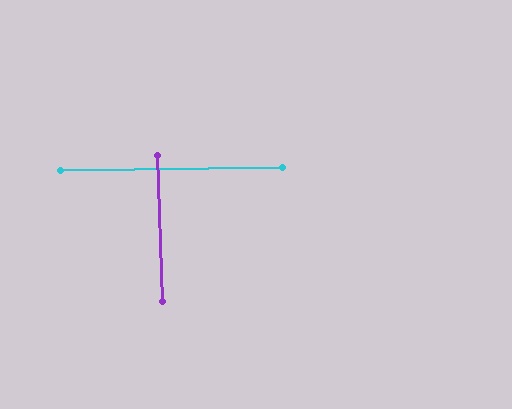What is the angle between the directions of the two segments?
Approximately 89 degrees.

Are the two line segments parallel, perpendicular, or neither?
Perpendicular — they meet at approximately 89°.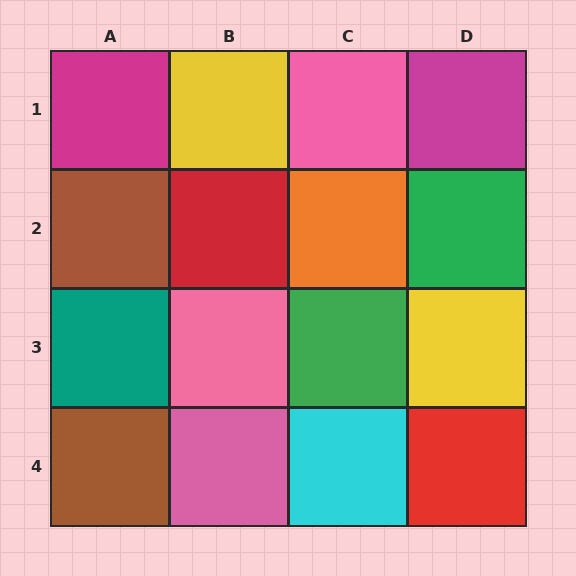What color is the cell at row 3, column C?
Green.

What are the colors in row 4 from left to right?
Brown, pink, cyan, red.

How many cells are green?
2 cells are green.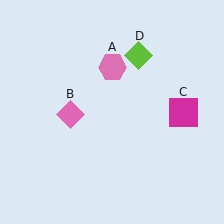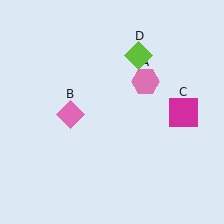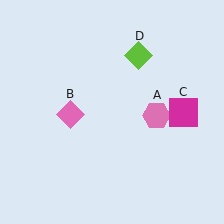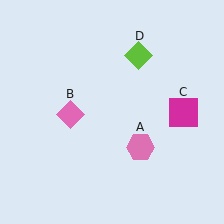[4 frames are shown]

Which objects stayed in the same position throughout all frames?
Pink diamond (object B) and magenta square (object C) and lime diamond (object D) remained stationary.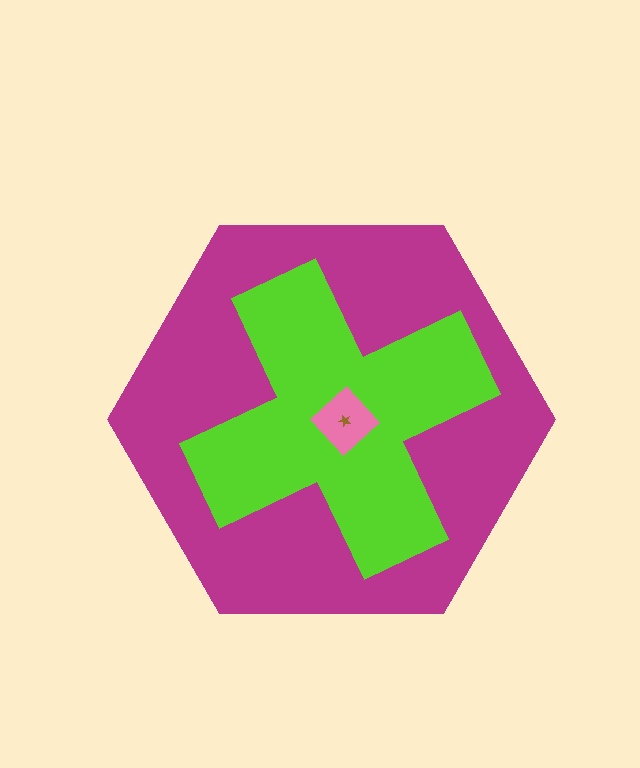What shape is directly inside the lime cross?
The pink diamond.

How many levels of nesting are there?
4.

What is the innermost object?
The brown star.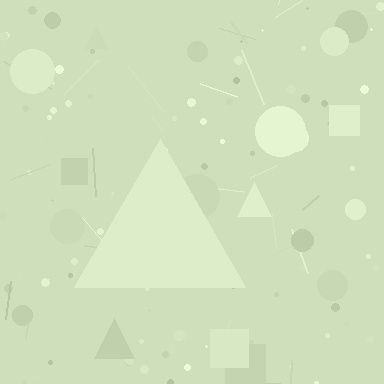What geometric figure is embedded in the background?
A triangle is embedded in the background.